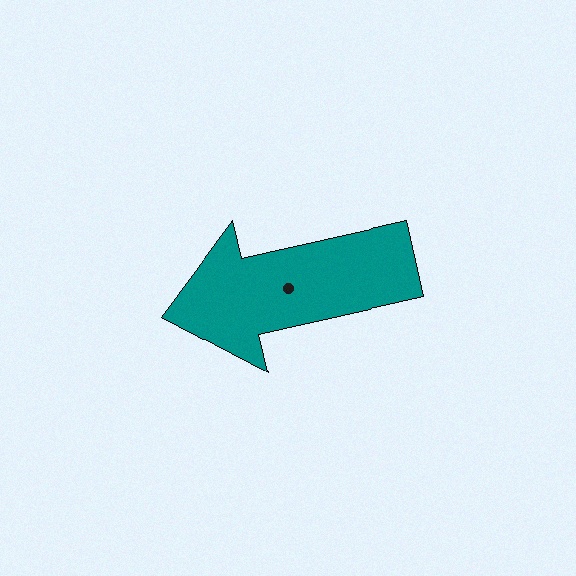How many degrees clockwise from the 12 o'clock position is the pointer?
Approximately 257 degrees.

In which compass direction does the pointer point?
West.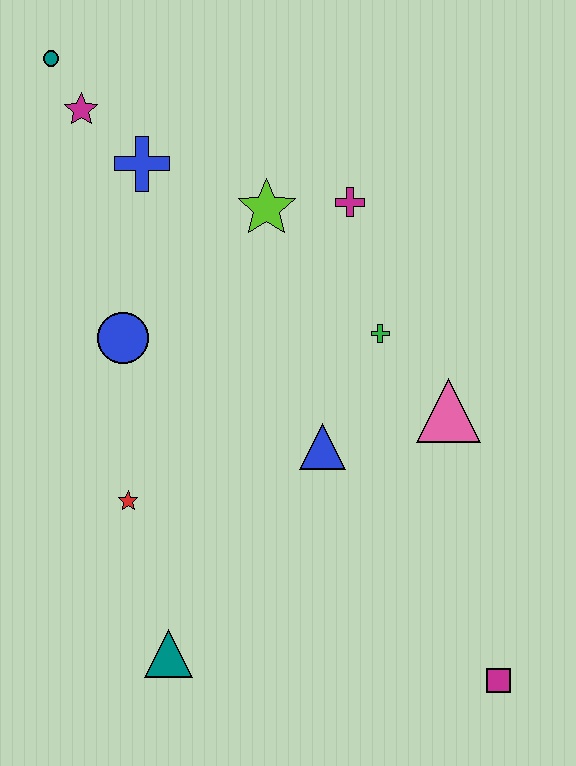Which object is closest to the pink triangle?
The green cross is closest to the pink triangle.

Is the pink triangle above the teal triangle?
Yes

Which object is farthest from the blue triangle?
The teal circle is farthest from the blue triangle.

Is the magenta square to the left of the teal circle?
No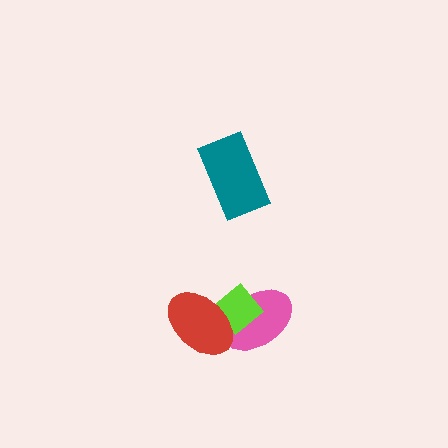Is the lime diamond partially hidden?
Yes, it is partially covered by another shape.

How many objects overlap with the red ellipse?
2 objects overlap with the red ellipse.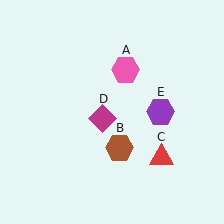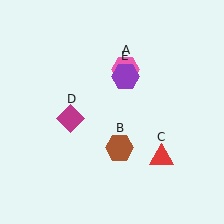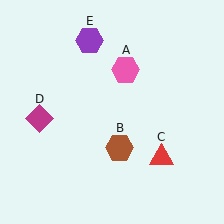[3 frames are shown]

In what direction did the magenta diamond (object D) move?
The magenta diamond (object D) moved left.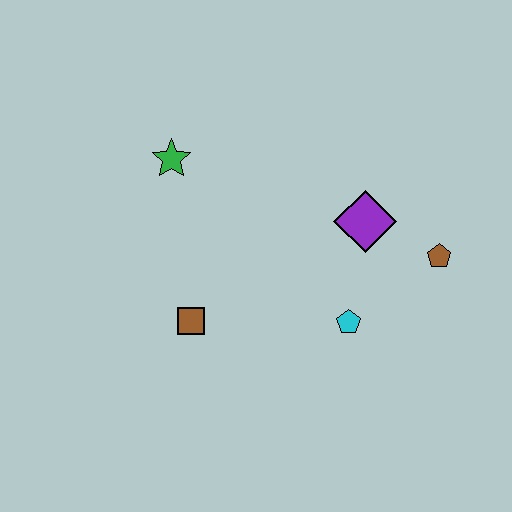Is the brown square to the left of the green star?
No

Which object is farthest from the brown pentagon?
The green star is farthest from the brown pentagon.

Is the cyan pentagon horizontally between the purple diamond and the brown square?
Yes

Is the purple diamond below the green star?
Yes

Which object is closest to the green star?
The brown square is closest to the green star.